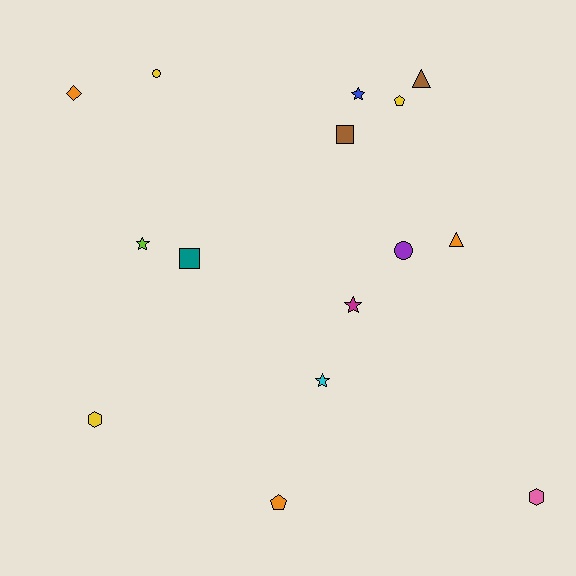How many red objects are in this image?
There are no red objects.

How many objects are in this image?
There are 15 objects.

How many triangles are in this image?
There are 2 triangles.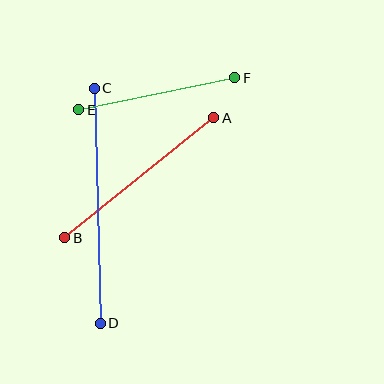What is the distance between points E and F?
The distance is approximately 159 pixels.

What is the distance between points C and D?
The distance is approximately 235 pixels.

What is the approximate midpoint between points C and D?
The midpoint is at approximately (97, 206) pixels.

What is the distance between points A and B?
The distance is approximately 191 pixels.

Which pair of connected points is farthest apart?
Points C and D are farthest apart.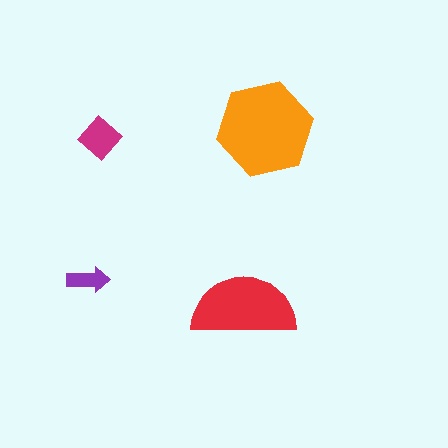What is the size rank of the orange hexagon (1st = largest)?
1st.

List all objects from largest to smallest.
The orange hexagon, the red semicircle, the magenta diamond, the purple arrow.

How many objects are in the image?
There are 4 objects in the image.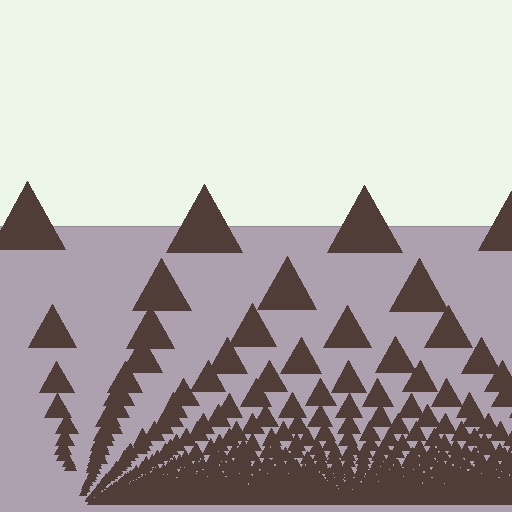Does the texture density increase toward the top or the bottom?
Density increases toward the bottom.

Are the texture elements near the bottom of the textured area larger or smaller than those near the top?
Smaller. The gradient is inverted — elements near the bottom are smaller and denser.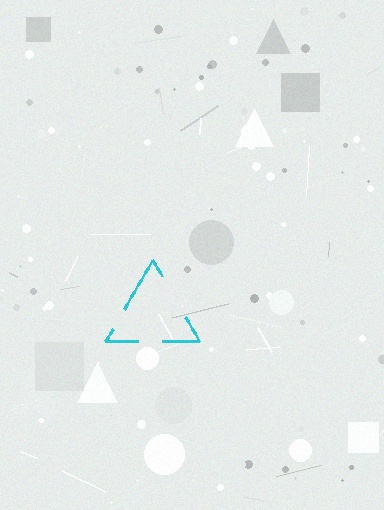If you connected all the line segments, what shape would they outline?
They would outline a triangle.